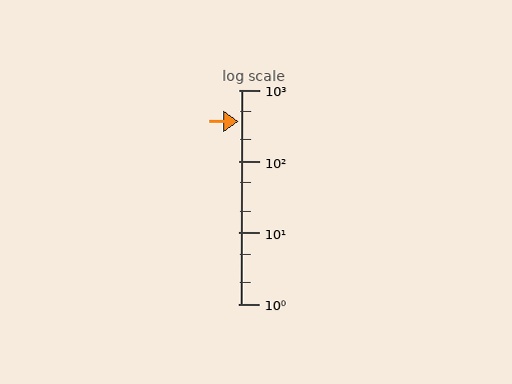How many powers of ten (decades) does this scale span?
The scale spans 3 decades, from 1 to 1000.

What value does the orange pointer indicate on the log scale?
The pointer indicates approximately 360.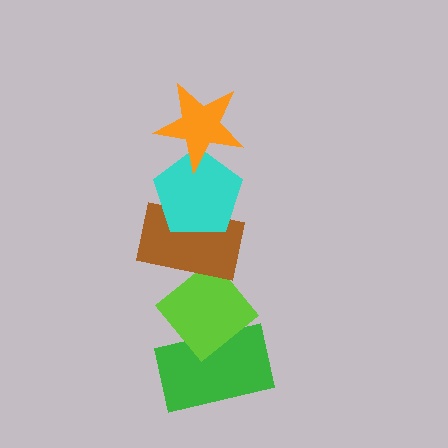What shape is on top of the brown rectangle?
The cyan pentagon is on top of the brown rectangle.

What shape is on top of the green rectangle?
The lime diamond is on top of the green rectangle.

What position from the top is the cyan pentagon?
The cyan pentagon is 2nd from the top.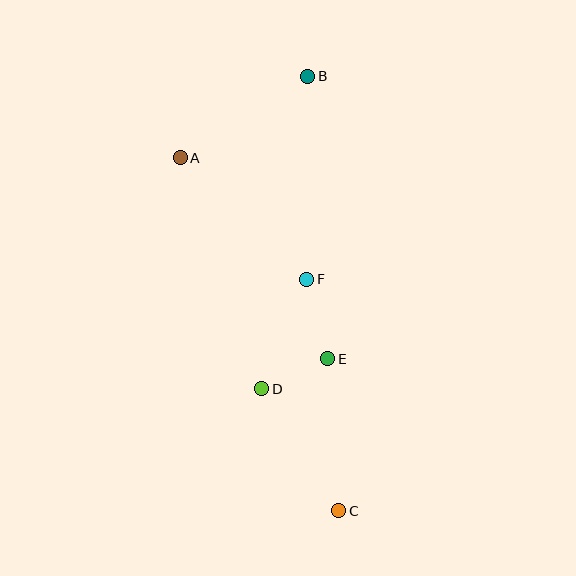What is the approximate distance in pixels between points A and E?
The distance between A and E is approximately 249 pixels.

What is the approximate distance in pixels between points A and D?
The distance between A and D is approximately 245 pixels.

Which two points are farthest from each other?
Points B and C are farthest from each other.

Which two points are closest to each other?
Points D and E are closest to each other.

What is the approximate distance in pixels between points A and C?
The distance between A and C is approximately 387 pixels.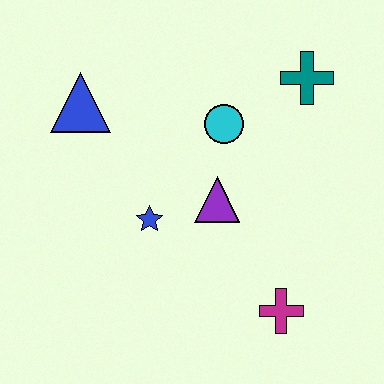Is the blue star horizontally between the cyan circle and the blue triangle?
Yes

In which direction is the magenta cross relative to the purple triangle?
The magenta cross is below the purple triangle.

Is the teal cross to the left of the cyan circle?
No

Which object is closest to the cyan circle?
The purple triangle is closest to the cyan circle.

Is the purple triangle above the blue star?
Yes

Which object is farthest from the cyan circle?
The magenta cross is farthest from the cyan circle.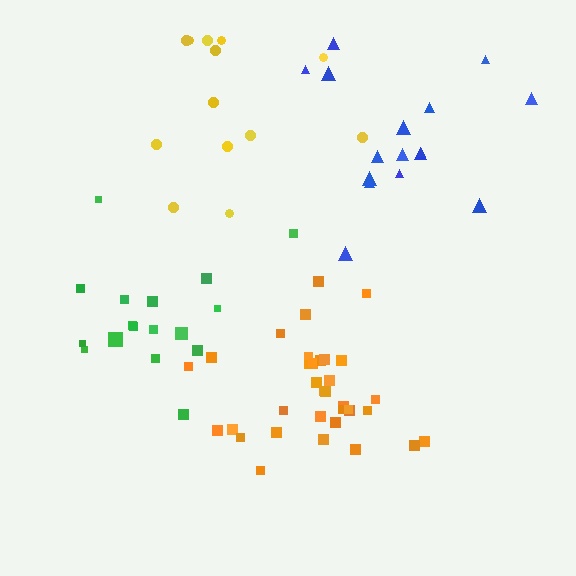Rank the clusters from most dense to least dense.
orange, green, yellow, blue.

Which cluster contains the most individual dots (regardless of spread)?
Orange (35).